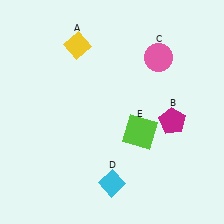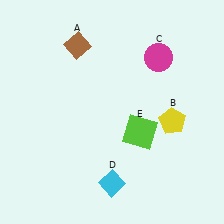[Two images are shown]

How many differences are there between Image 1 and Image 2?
There are 3 differences between the two images.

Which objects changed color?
A changed from yellow to brown. B changed from magenta to yellow. C changed from pink to magenta.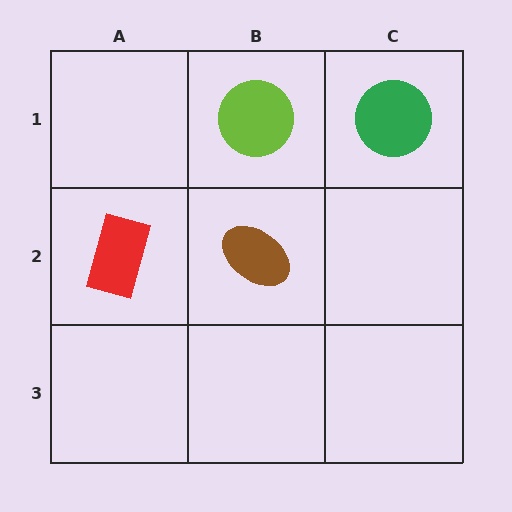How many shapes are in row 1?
2 shapes.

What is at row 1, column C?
A green circle.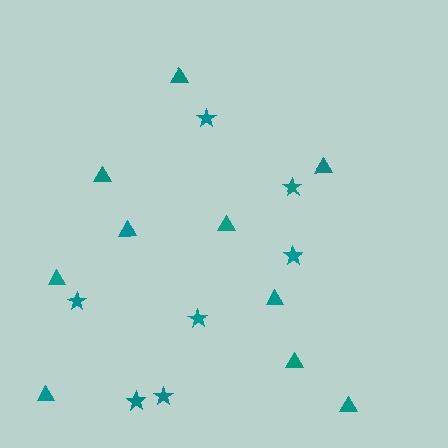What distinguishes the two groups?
There are 2 groups: one group of stars (7) and one group of triangles (10).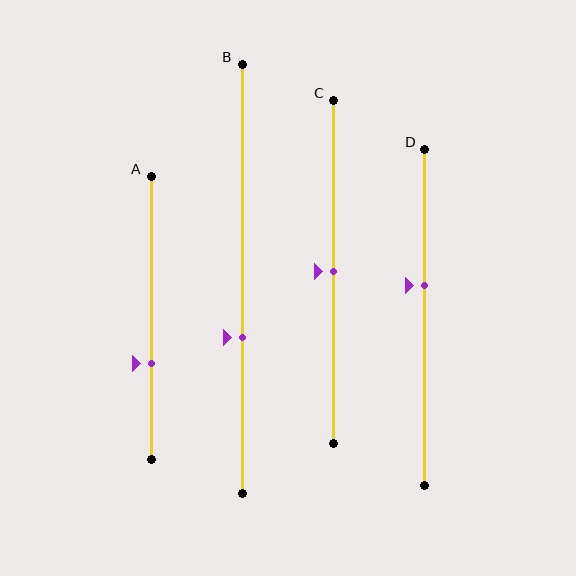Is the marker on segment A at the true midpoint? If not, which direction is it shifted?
No, the marker on segment A is shifted downward by about 16% of the segment length.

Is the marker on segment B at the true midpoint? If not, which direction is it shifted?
No, the marker on segment B is shifted downward by about 14% of the segment length.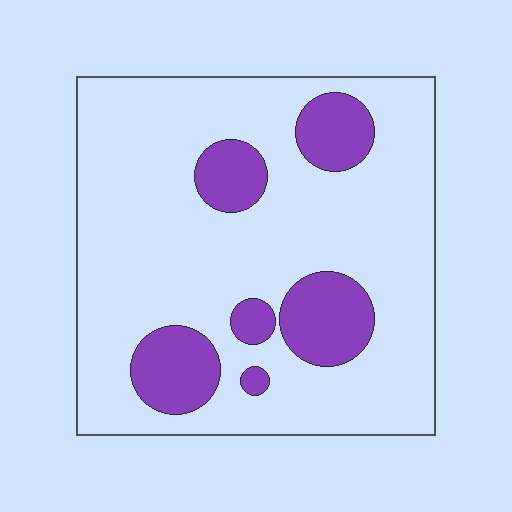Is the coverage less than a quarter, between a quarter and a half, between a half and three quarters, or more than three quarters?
Less than a quarter.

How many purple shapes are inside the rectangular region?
6.